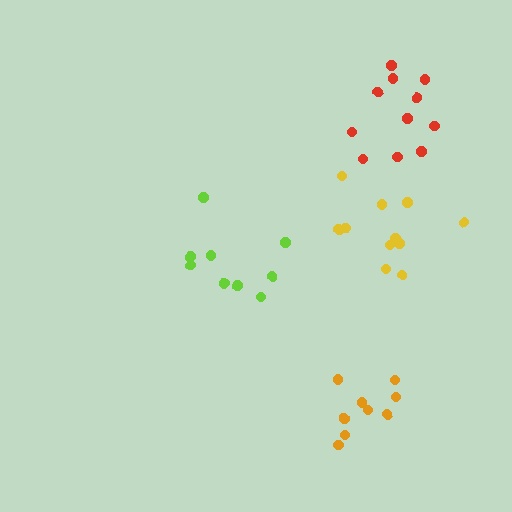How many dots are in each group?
Group 1: 9 dots, Group 2: 11 dots, Group 3: 11 dots, Group 4: 10 dots (41 total).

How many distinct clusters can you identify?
There are 4 distinct clusters.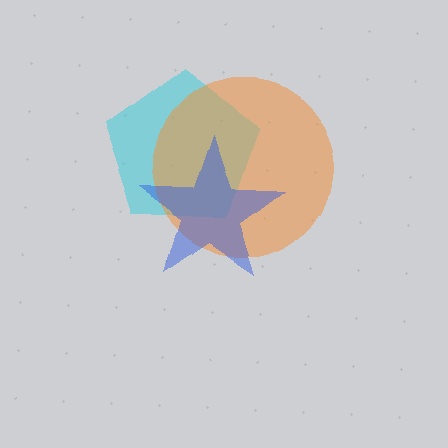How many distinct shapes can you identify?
There are 3 distinct shapes: a cyan pentagon, an orange circle, a blue star.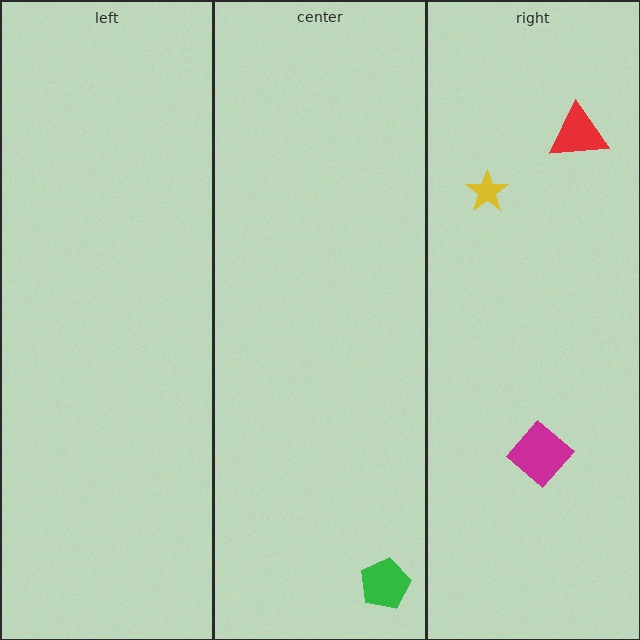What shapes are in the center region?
The green pentagon.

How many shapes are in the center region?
1.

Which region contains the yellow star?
The right region.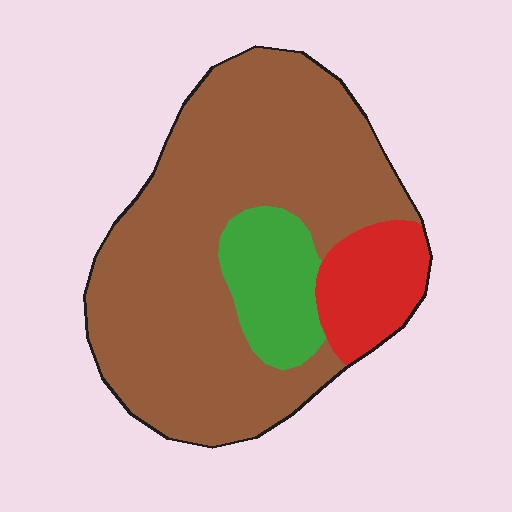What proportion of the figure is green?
Green covers about 15% of the figure.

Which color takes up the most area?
Brown, at roughly 75%.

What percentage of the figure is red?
Red takes up less than a sixth of the figure.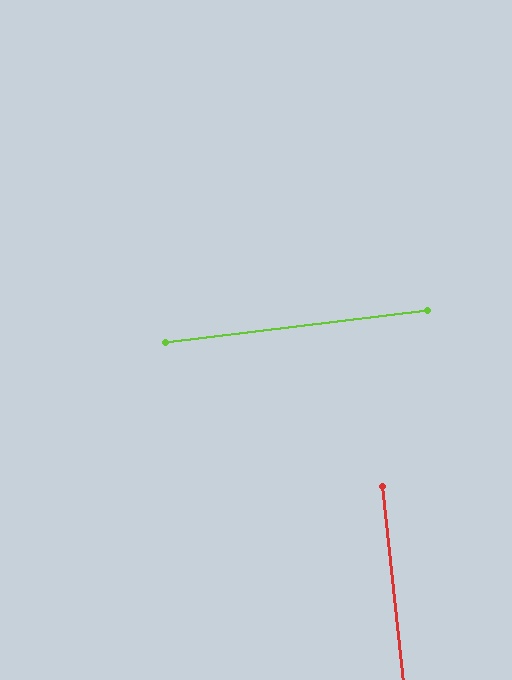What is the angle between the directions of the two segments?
Approximately 89 degrees.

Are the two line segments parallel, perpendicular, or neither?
Perpendicular — they meet at approximately 89°.